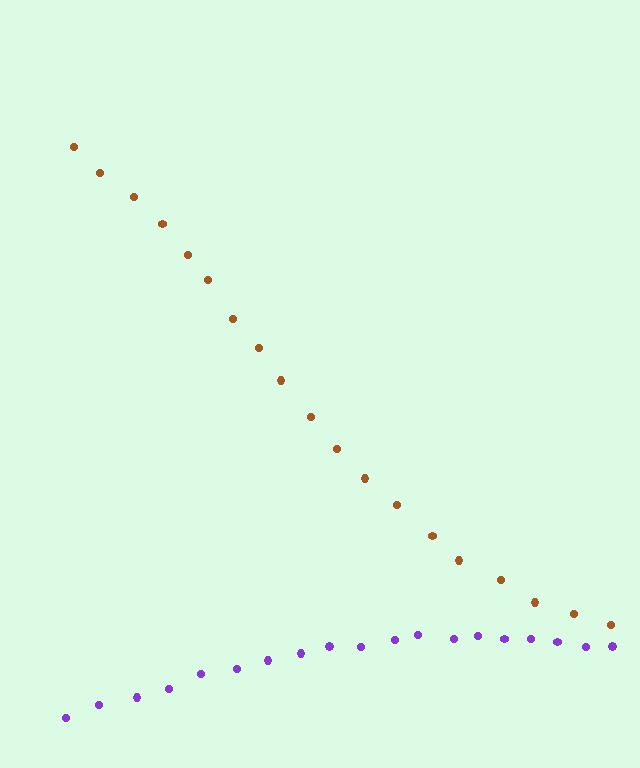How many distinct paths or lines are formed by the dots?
There are 2 distinct paths.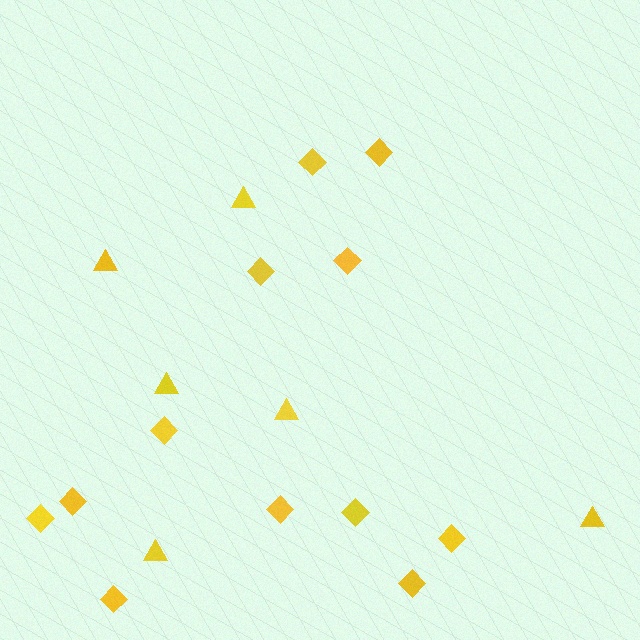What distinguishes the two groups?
There are 2 groups: one group of diamonds (12) and one group of triangles (6).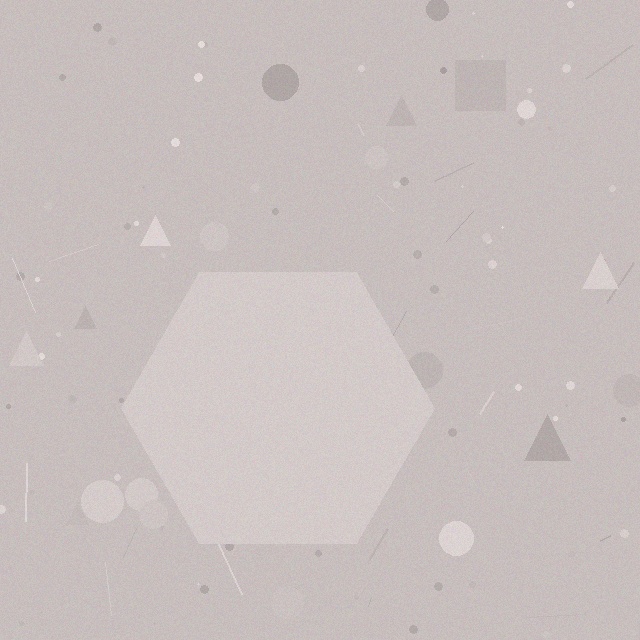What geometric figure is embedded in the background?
A hexagon is embedded in the background.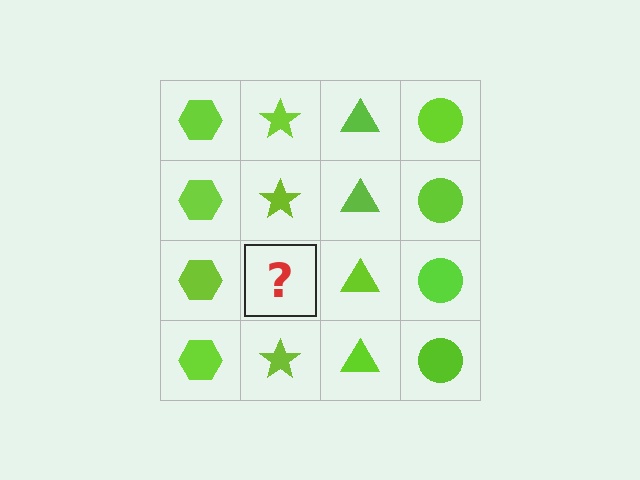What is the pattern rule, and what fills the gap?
The rule is that each column has a consistent shape. The gap should be filled with a lime star.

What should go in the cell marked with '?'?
The missing cell should contain a lime star.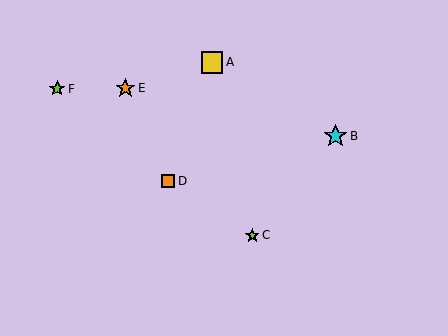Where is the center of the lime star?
The center of the lime star is at (252, 235).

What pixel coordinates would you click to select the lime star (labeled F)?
Click at (57, 89) to select the lime star F.